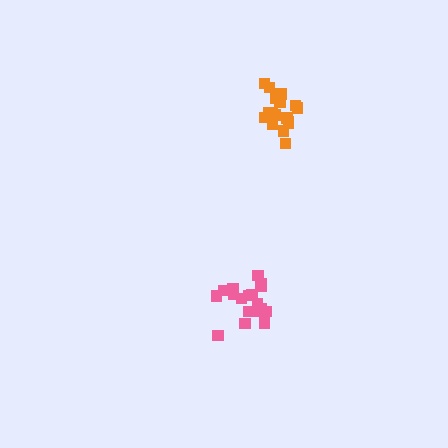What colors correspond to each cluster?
The clusters are colored: orange, pink.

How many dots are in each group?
Group 1: 17 dots, Group 2: 18 dots (35 total).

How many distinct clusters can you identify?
There are 2 distinct clusters.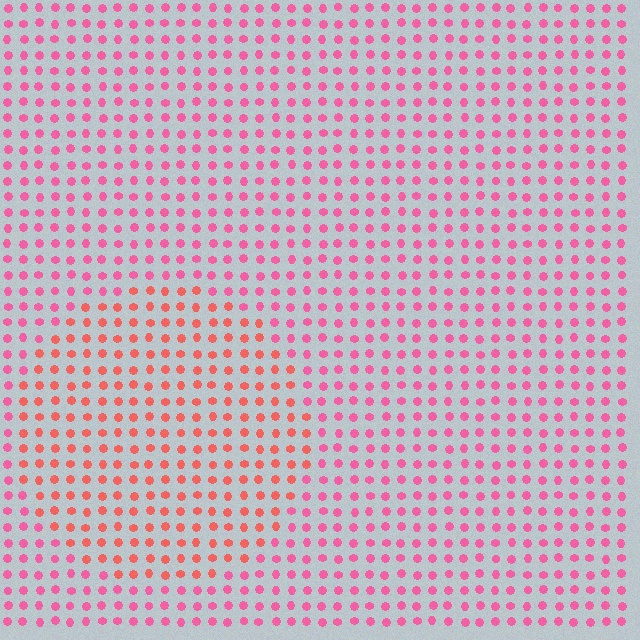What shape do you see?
I see a circle.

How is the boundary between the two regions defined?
The boundary is defined purely by a slight shift in hue (about 29 degrees). Spacing, size, and orientation are identical on both sides.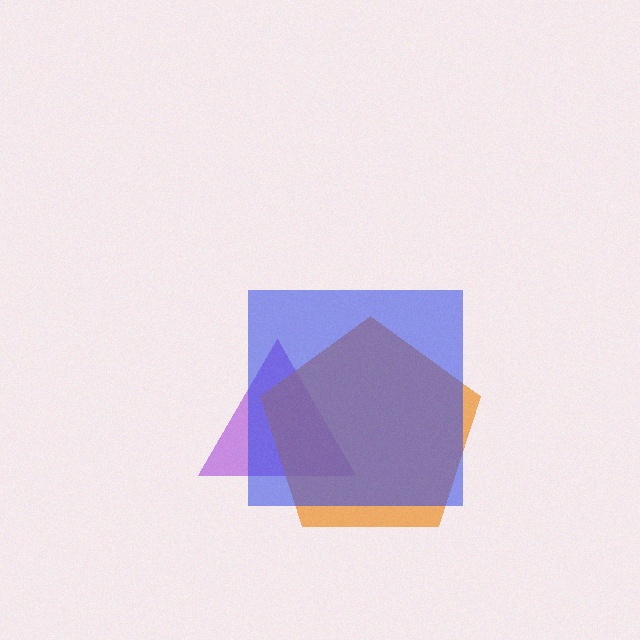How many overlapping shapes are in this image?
There are 3 overlapping shapes in the image.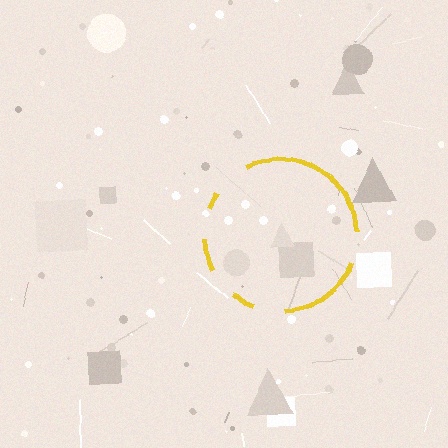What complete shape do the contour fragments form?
The contour fragments form a circle.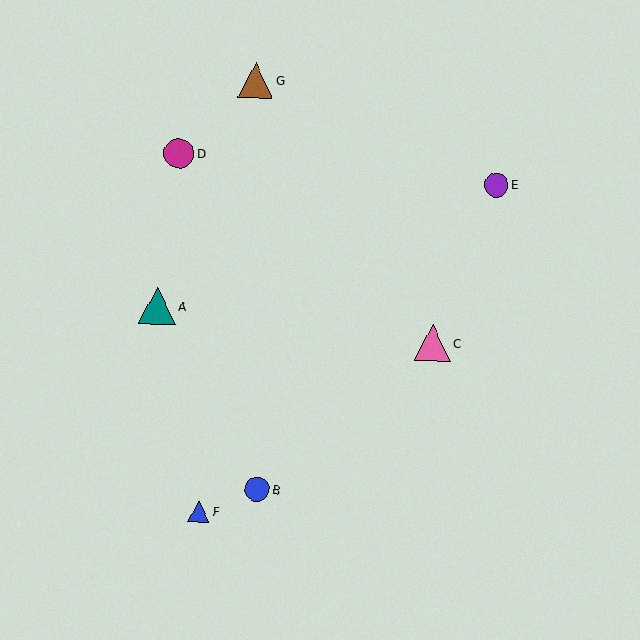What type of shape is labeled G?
Shape G is a brown triangle.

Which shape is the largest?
The teal triangle (labeled A) is the largest.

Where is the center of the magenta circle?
The center of the magenta circle is at (179, 153).